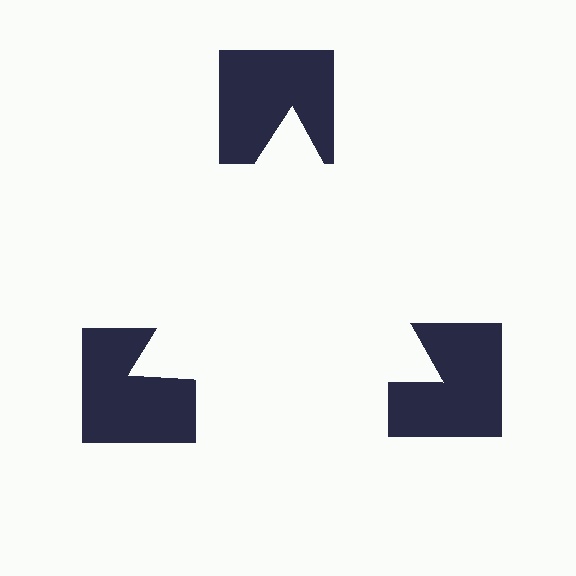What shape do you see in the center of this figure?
An illusory triangle — its edges are inferred from the aligned wedge cuts in the notched squares, not physically drawn.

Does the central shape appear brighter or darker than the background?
It typically appears slightly brighter than the background, even though no actual brightness change is drawn.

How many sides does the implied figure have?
3 sides.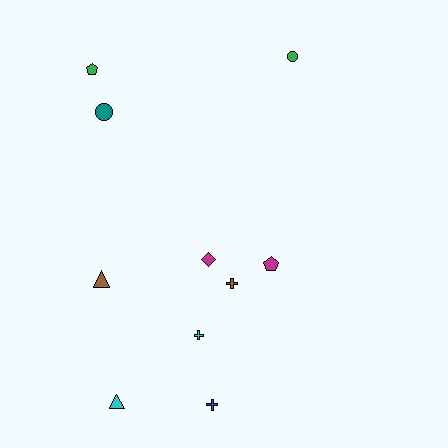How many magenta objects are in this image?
There are 2 magenta objects.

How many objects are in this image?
There are 10 objects.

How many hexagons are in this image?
There are no hexagons.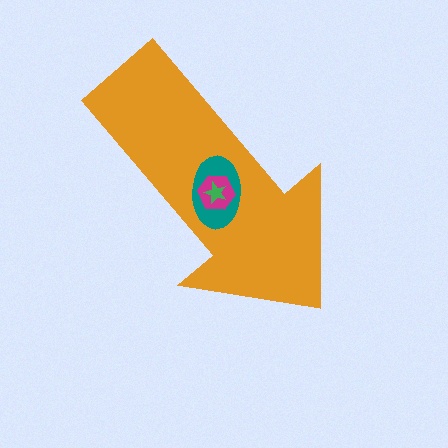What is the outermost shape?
The orange arrow.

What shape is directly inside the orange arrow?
The teal ellipse.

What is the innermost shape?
The green star.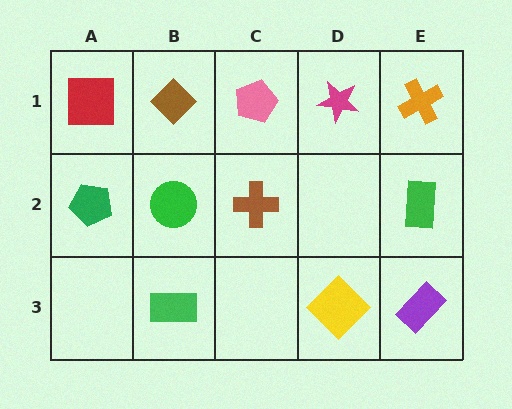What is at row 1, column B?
A brown diamond.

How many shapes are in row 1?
5 shapes.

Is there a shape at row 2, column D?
No, that cell is empty.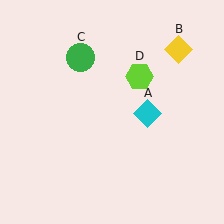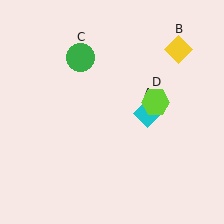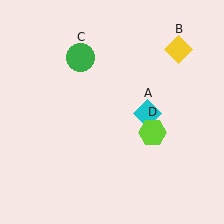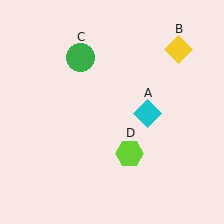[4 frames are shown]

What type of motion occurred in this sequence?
The lime hexagon (object D) rotated clockwise around the center of the scene.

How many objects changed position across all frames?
1 object changed position: lime hexagon (object D).